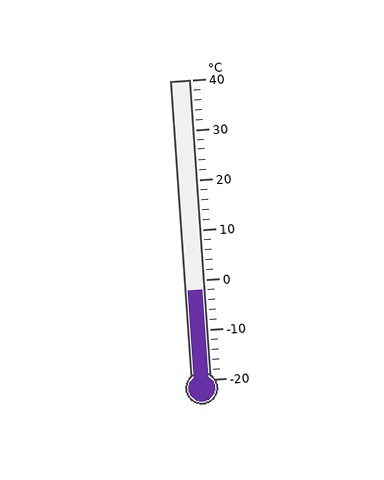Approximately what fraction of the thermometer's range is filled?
The thermometer is filled to approximately 30% of its range.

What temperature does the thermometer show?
The thermometer shows approximately -2°C.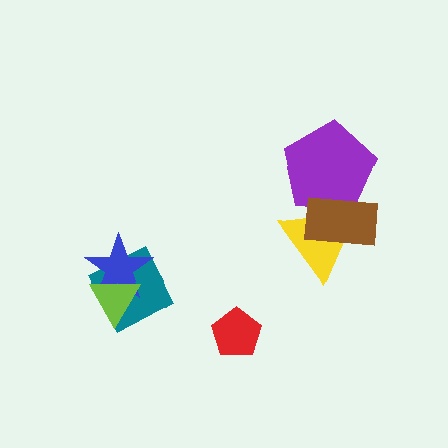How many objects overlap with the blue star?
2 objects overlap with the blue star.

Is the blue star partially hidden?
Yes, it is partially covered by another shape.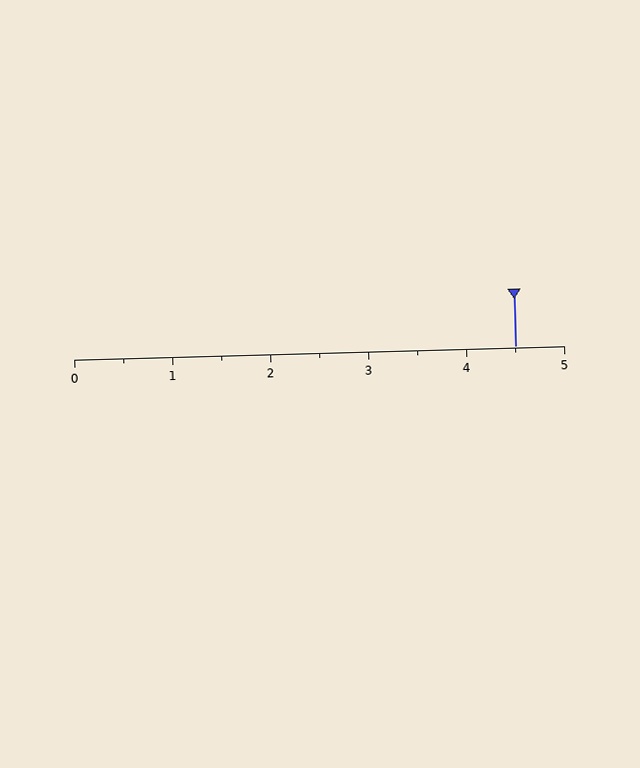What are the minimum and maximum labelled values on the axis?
The axis runs from 0 to 5.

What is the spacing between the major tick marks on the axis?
The major ticks are spaced 1 apart.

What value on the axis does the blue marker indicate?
The marker indicates approximately 4.5.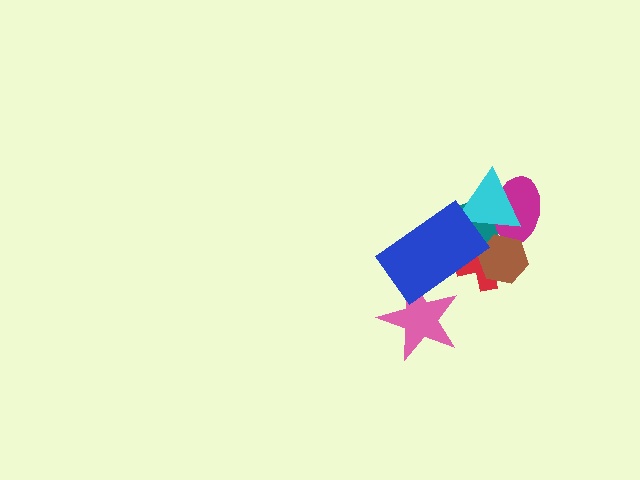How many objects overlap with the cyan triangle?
5 objects overlap with the cyan triangle.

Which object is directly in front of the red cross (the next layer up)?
The teal triangle is directly in front of the red cross.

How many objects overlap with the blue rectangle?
4 objects overlap with the blue rectangle.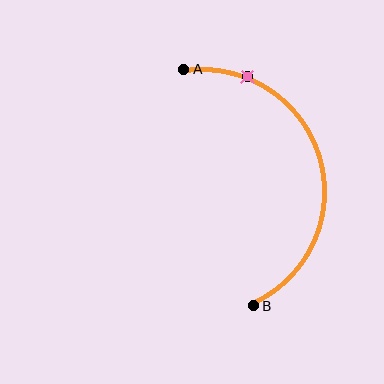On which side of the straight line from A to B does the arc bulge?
The arc bulges to the right of the straight line connecting A and B.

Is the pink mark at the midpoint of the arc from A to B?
No. The pink mark lies on the arc but is closer to endpoint A. The arc midpoint would be at the point on the curve equidistant along the arc from both A and B.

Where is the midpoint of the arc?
The arc midpoint is the point on the curve farthest from the straight line joining A and B. It sits to the right of that line.